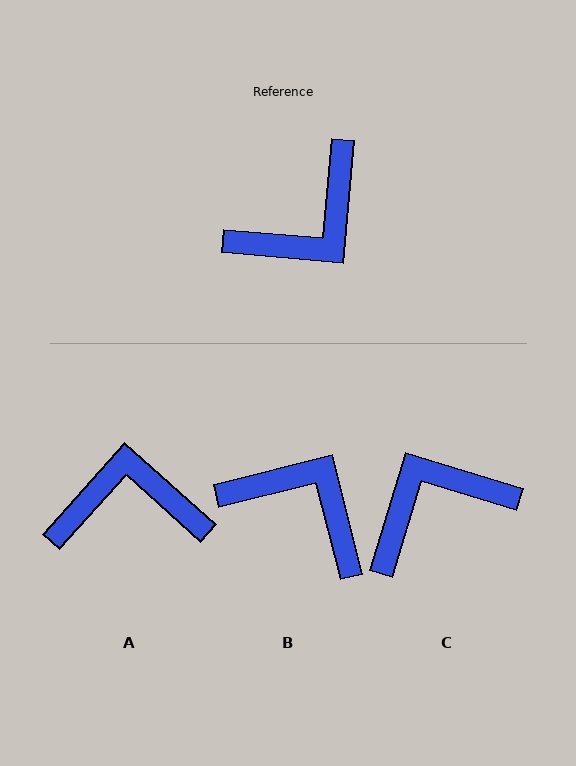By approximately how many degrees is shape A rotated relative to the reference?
Approximately 143 degrees counter-clockwise.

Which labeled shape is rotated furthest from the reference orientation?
C, about 168 degrees away.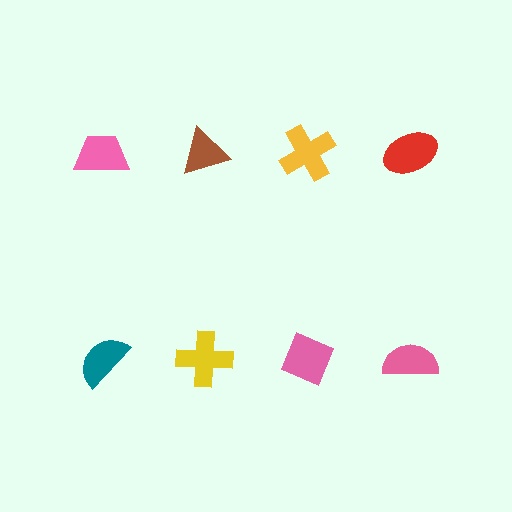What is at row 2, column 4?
A pink semicircle.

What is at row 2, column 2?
A yellow cross.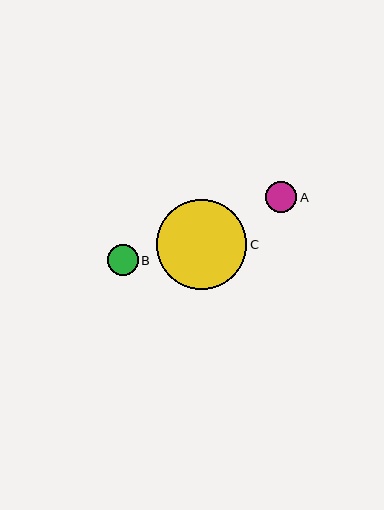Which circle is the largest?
Circle C is the largest with a size of approximately 90 pixels.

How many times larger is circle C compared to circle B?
Circle C is approximately 3.0 times the size of circle B.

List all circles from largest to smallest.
From largest to smallest: C, A, B.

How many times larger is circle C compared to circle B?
Circle C is approximately 3.0 times the size of circle B.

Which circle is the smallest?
Circle B is the smallest with a size of approximately 30 pixels.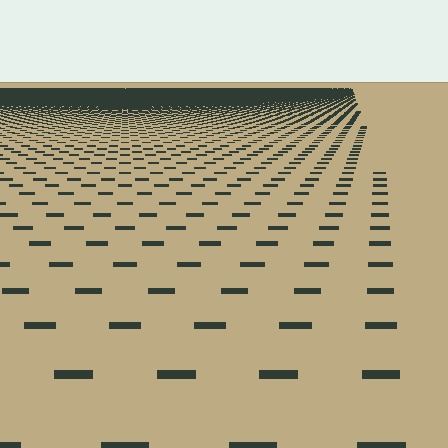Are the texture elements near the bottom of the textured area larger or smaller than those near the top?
Larger. Near the bottom, elements are closer to the viewer and appear at a bigger on-screen size.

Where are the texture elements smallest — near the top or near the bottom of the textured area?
Near the top.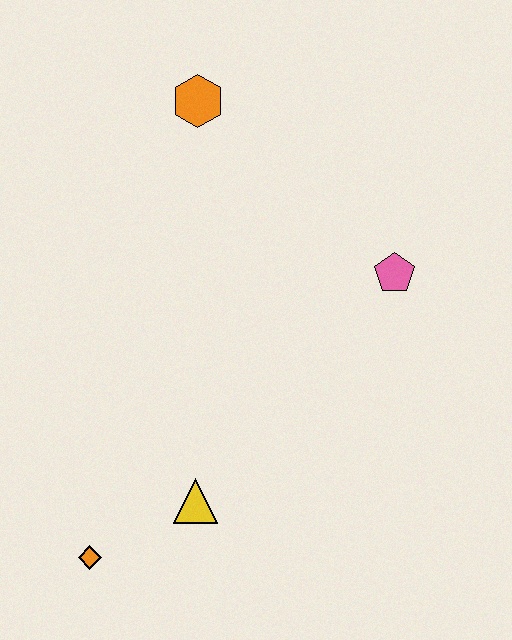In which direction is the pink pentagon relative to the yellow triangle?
The pink pentagon is above the yellow triangle.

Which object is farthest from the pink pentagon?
The orange diamond is farthest from the pink pentagon.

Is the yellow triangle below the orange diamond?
No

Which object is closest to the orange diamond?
The yellow triangle is closest to the orange diamond.